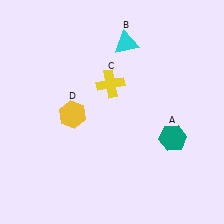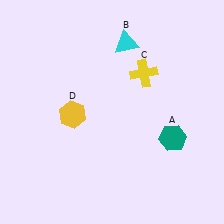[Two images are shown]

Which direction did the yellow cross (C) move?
The yellow cross (C) moved right.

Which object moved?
The yellow cross (C) moved right.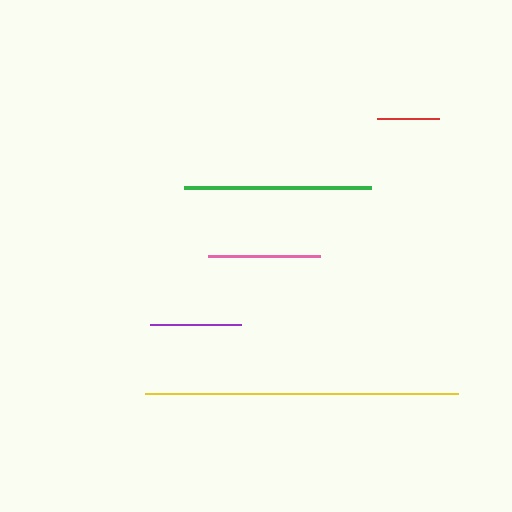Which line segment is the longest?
The yellow line is the longest at approximately 313 pixels.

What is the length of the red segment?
The red segment is approximately 62 pixels long.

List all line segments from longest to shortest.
From longest to shortest: yellow, green, pink, purple, red.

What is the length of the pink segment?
The pink segment is approximately 112 pixels long.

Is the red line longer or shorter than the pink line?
The pink line is longer than the red line.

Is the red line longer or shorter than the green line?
The green line is longer than the red line.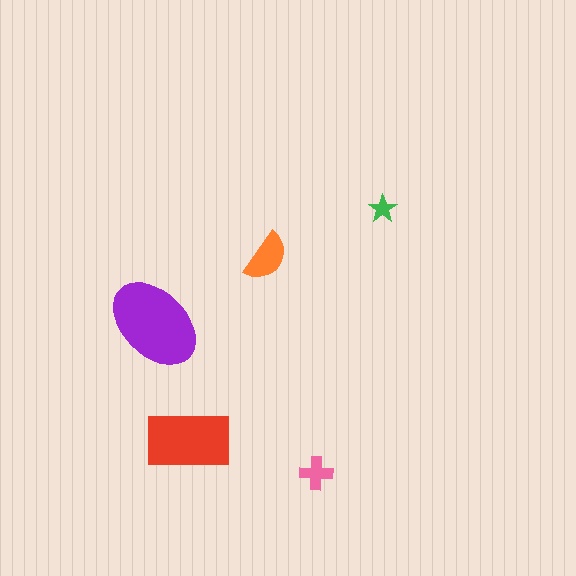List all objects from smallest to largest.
The green star, the pink cross, the orange semicircle, the red rectangle, the purple ellipse.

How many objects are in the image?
There are 5 objects in the image.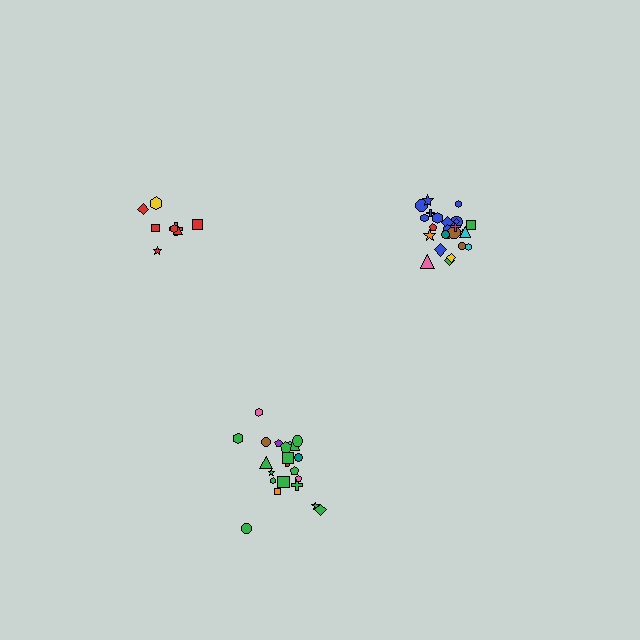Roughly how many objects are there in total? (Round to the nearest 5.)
Roughly 55 objects in total.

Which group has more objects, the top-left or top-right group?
The top-right group.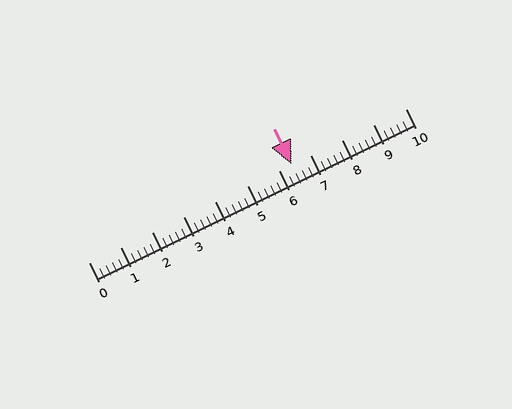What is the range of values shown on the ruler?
The ruler shows values from 0 to 10.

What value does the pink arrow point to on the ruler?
The pink arrow points to approximately 6.4.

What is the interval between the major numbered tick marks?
The major tick marks are spaced 1 units apart.